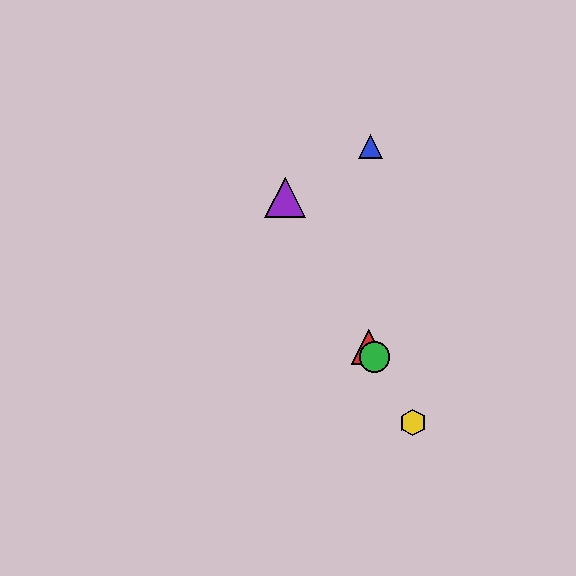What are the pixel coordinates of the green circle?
The green circle is at (375, 356).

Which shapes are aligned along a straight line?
The red triangle, the green circle, the yellow hexagon, the purple triangle are aligned along a straight line.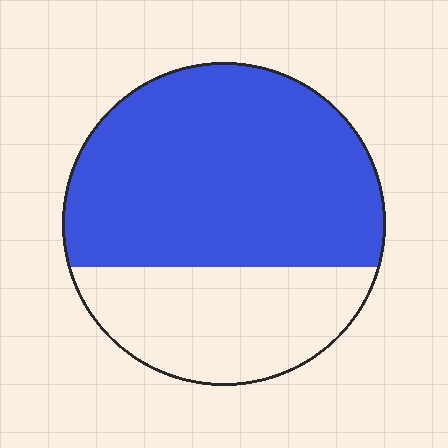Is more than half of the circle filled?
Yes.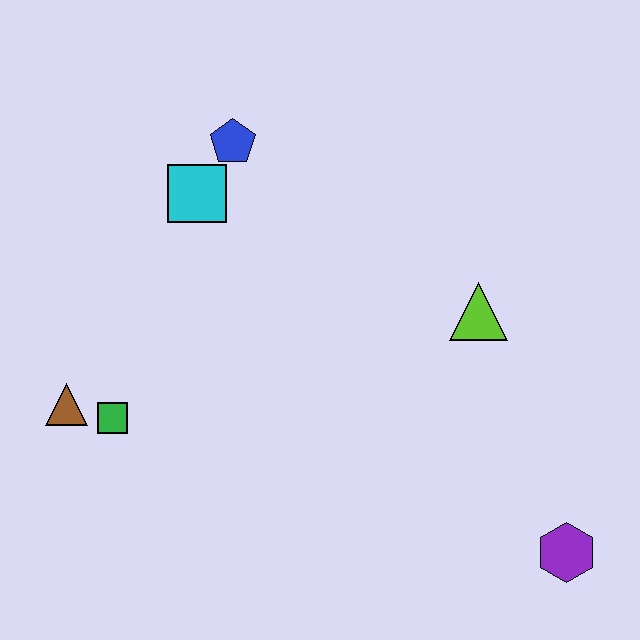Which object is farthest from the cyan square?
The purple hexagon is farthest from the cyan square.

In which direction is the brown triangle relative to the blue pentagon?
The brown triangle is below the blue pentagon.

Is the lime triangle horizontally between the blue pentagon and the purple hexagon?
Yes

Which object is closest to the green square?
The brown triangle is closest to the green square.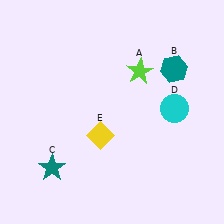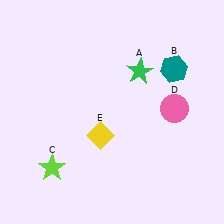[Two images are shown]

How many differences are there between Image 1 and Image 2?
There are 3 differences between the two images.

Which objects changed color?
A changed from lime to green. C changed from teal to lime. D changed from cyan to pink.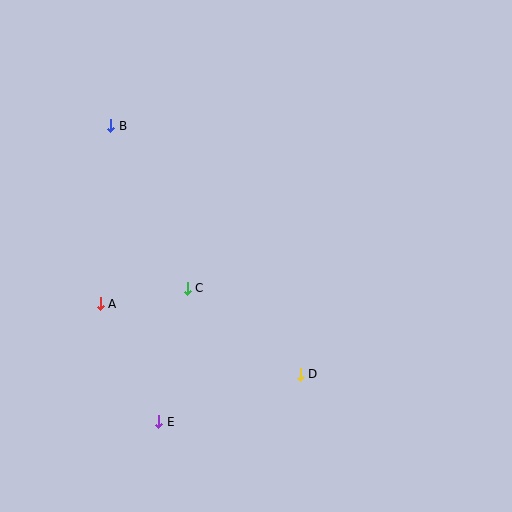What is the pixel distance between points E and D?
The distance between E and D is 149 pixels.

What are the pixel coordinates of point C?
Point C is at (187, 288).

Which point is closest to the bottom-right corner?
Point D is closest to the bottom-right corner.